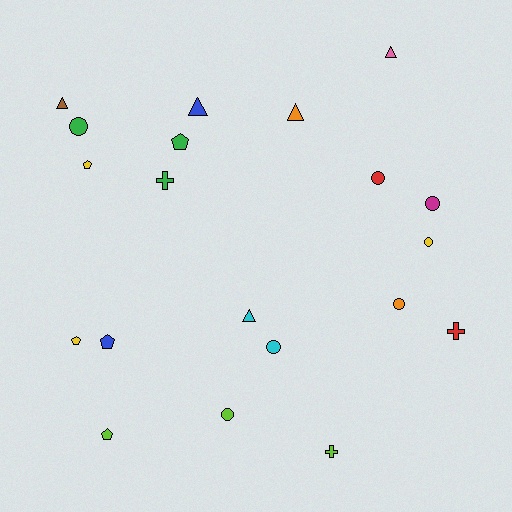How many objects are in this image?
There are 20 objects.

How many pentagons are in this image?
There are 5 pentagons.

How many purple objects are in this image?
There are no purple objects.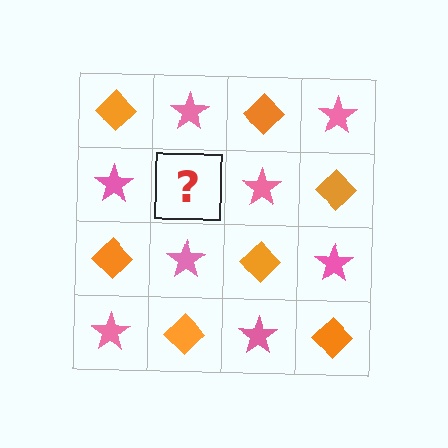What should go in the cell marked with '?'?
The missing cell should contain an orange diamond.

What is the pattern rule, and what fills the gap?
The rule is that it alternates orange diamond and pink star in a checkerboard pattern. The gap should be filled with an orange diamond.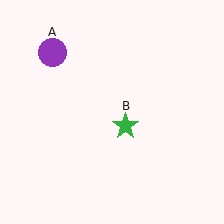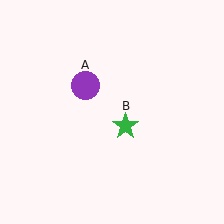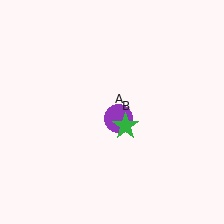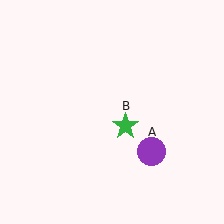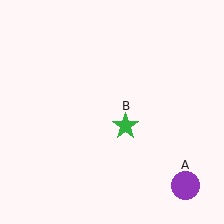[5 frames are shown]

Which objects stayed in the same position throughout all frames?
Green star (object B) remained stationary.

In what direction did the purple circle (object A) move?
The purple circle (object A) moved down and to the right.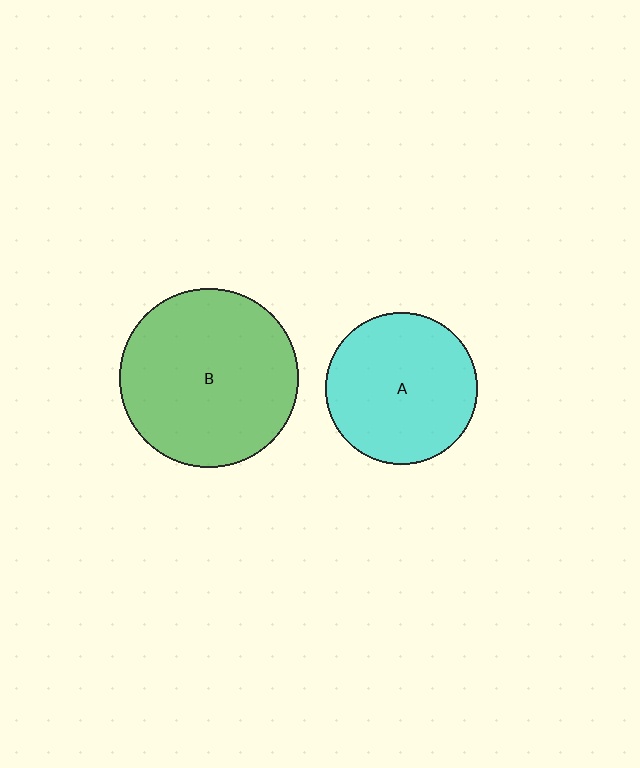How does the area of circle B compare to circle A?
Approximately 1.4 times.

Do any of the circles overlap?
No, none of the circles overlap.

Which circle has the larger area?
Circle B (green).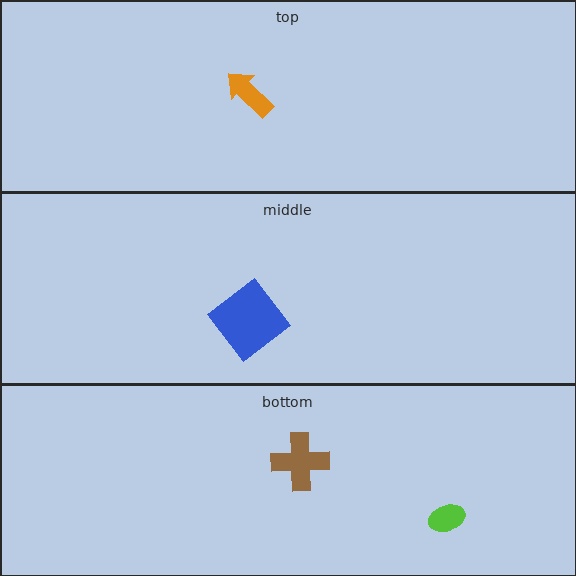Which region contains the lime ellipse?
The bottom region.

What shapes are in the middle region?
The blue diamond.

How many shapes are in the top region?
1.